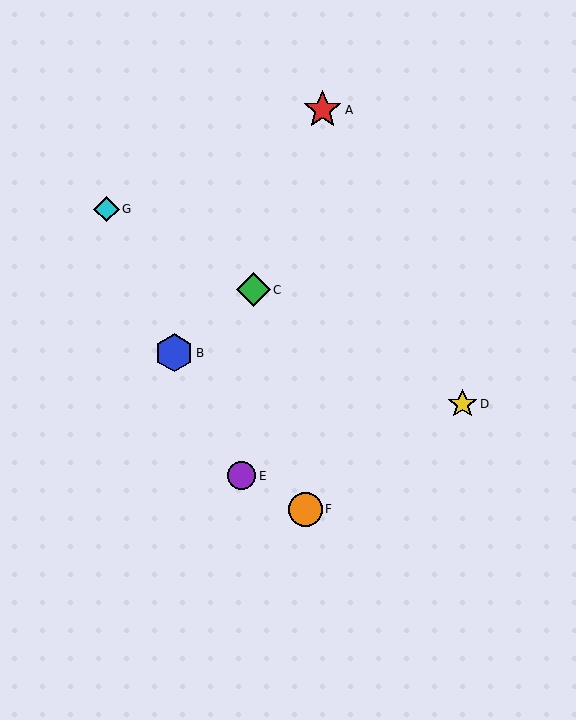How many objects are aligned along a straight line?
3 objects (C, D, G) are aligned along a straight line.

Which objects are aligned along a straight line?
Objects C, D, G are aligned along a straight line.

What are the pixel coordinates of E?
Object E is at (242, 476).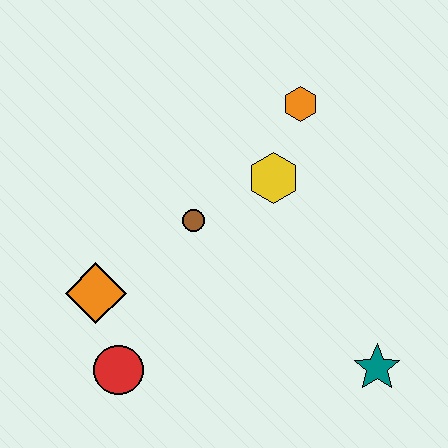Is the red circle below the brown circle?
Yes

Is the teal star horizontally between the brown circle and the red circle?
No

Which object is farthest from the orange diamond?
The teal star is farthest from the orange diamond.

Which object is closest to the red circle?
The orange diamond is closest to the red circle.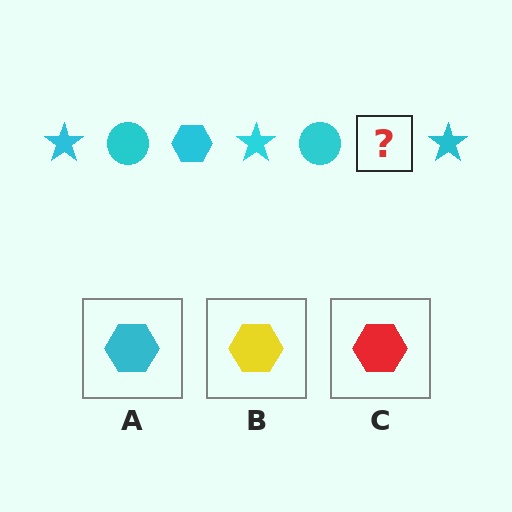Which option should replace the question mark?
Option A.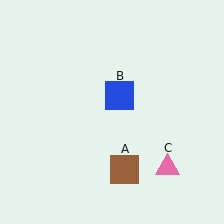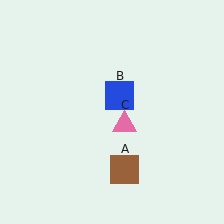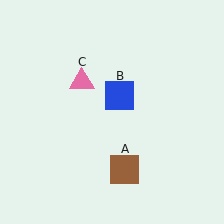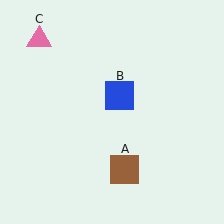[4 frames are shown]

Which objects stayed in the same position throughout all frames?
Brown square (object A) and blue square (object B) remained stationary.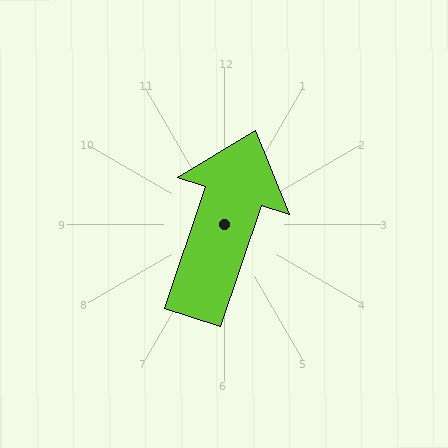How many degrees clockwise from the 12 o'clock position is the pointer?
Approximately 18 degrees.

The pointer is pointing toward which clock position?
Roughly 1 o'clock.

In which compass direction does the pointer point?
North.